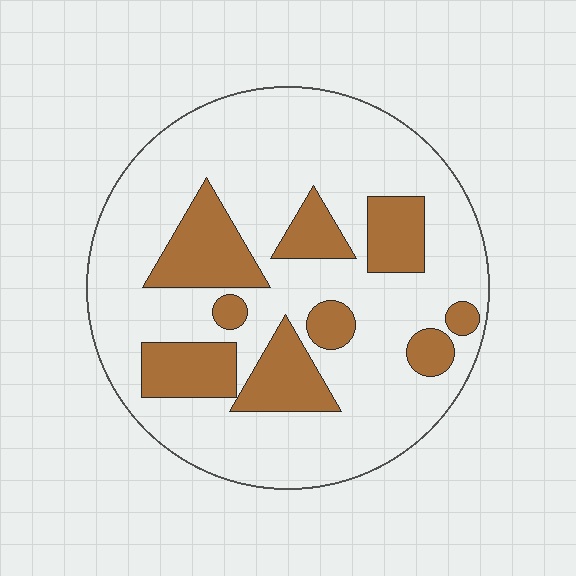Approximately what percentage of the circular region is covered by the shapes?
Approximately 25%.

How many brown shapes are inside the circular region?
9.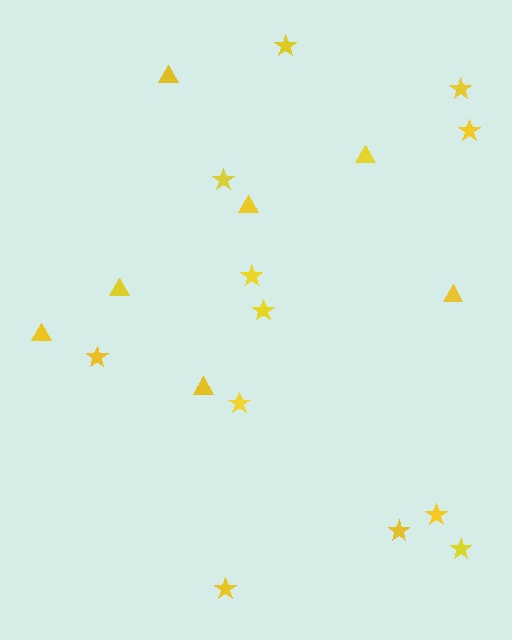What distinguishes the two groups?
There are 2 groups: one group of triangles (7) and one group of stars (12).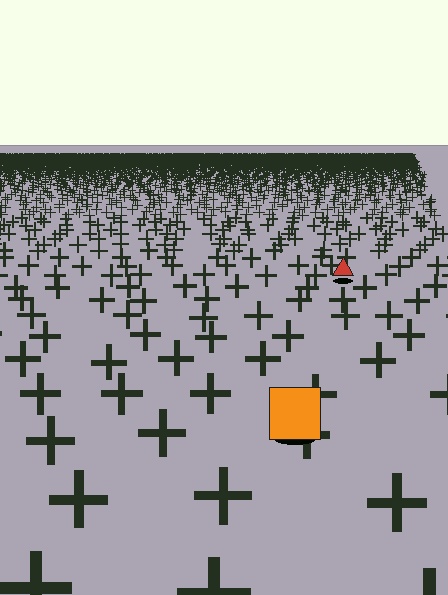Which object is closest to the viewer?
The orange square is closest. The texture marks near it are larger and more spread out.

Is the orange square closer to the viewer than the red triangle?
Yes. The orange square is closer — you can tell from the texture gradient: the ground texture is coarser near it.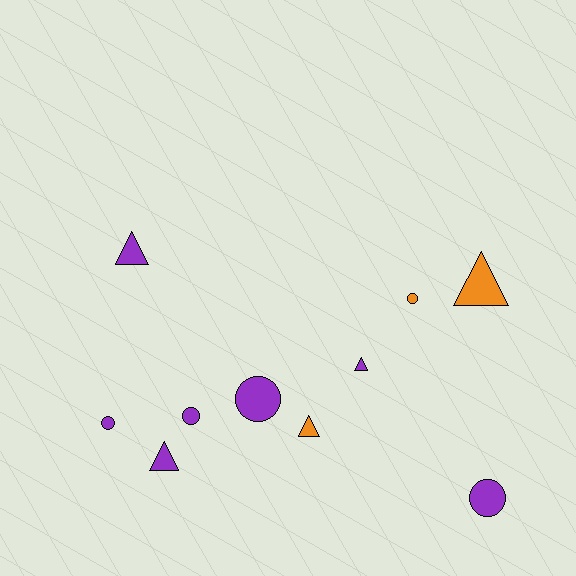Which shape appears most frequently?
Triangle, with 5 objects.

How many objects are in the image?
There are 10 objects.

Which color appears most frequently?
Purple, with 7 objects.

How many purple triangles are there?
There are 3 purple triangles.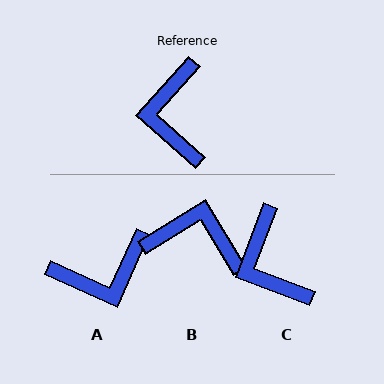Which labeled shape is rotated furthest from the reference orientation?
A, about 108 degrees away.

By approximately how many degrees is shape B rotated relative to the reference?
Approximately 107 degrees clockwise.